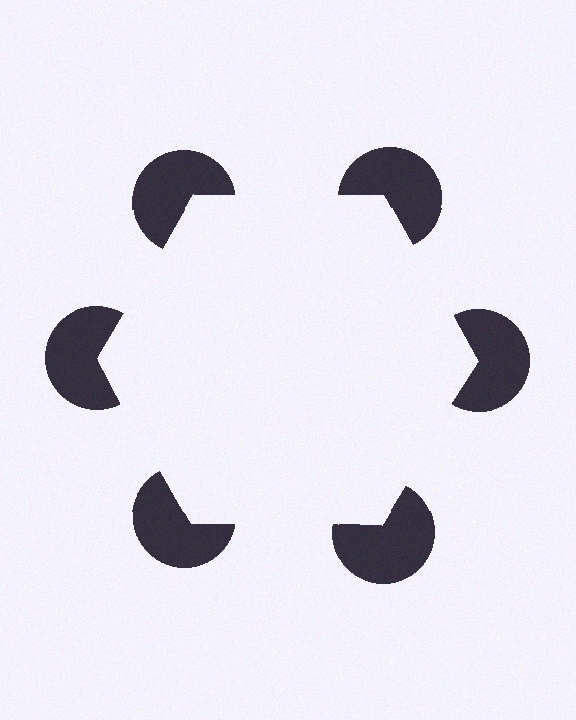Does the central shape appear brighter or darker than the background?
It typically appears slightly brighter than the background, even though no actual brightness change is drawn.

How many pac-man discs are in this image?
There are 6 — one at each vertex of the illusory hexagon.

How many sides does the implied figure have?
6 sides.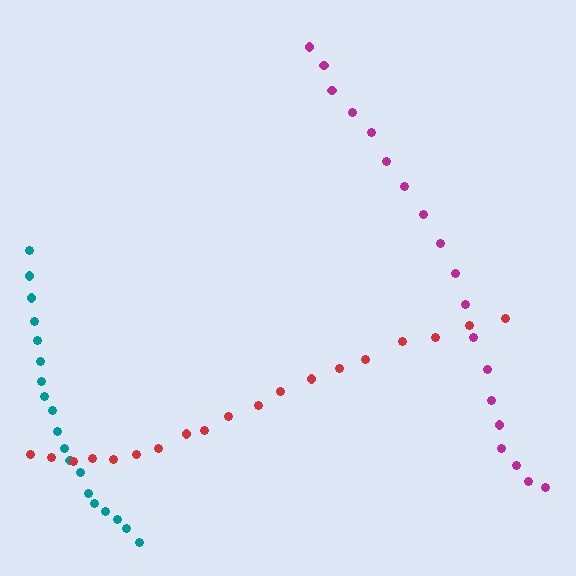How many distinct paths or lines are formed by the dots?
There are 3 distinct paths.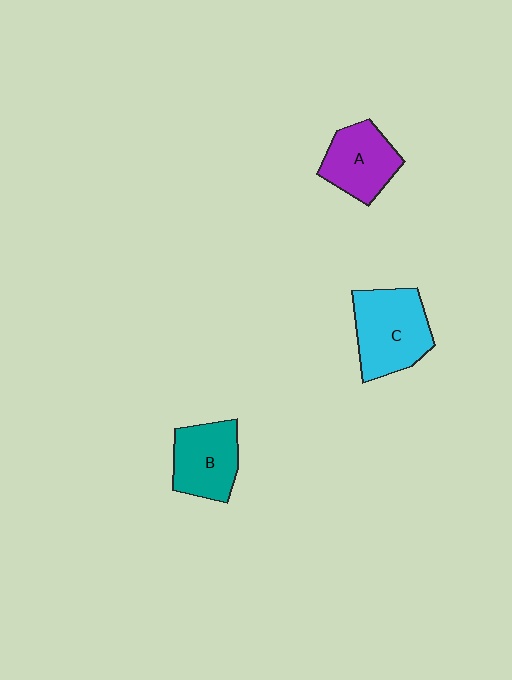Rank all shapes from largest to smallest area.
From largest to smallest: C (cyan), B (teal), A (purple).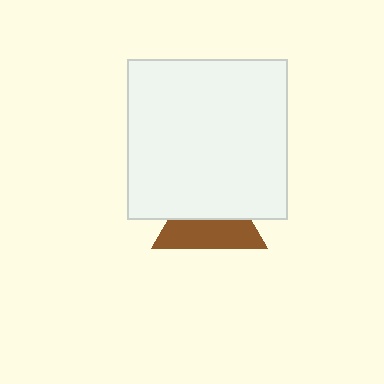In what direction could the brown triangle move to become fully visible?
The brown triangle could move down. That would shift it out from behind the white square entirely.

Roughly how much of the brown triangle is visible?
About half of it is visible (roughly 50%).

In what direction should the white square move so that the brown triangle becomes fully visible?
The white square should move up. That is the shortest direction to clear the overlap and leave the brown triangle fully visible.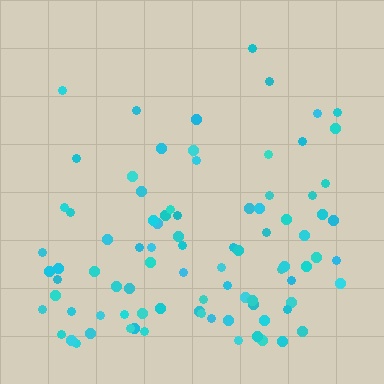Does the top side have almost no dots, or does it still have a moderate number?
Still a moderate number, just noticeably fewer than the bottom.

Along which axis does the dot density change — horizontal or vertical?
Vertical.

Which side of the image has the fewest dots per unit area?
The top.